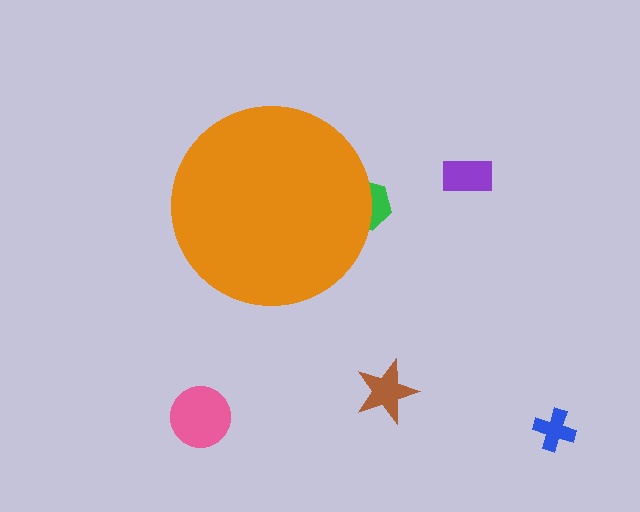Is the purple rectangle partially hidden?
No, the purple rectangle is fully visible.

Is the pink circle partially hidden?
No, the pink circle is fully visible.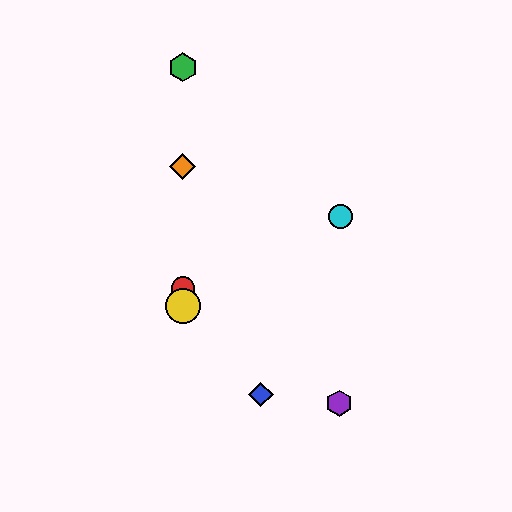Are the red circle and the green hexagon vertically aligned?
Yes, both are at x≈183.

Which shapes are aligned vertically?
The red circle, the green hexagon, the yellow circle, the orange diamond are aligned vertically.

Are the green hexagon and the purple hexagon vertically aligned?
No, the green hexagon is at x≈183 and the purple hexagon is at x≈339.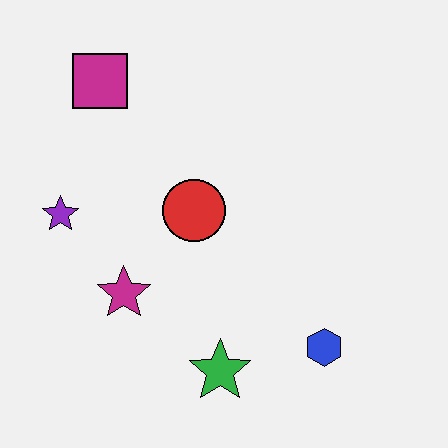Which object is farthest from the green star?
The magenta square is farthest from the green star.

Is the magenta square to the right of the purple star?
Yes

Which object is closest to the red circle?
The magenta star is closest to the red circle.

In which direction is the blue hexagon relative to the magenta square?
The blue hexagon is below the magenta square.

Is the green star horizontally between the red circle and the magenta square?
No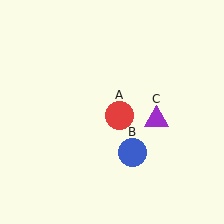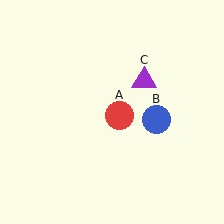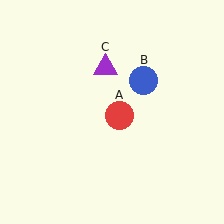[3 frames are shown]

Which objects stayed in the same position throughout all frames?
Red circle (object A) remained stationary.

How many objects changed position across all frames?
2 objects changed position: blue circle (object B), purple triangle (object C).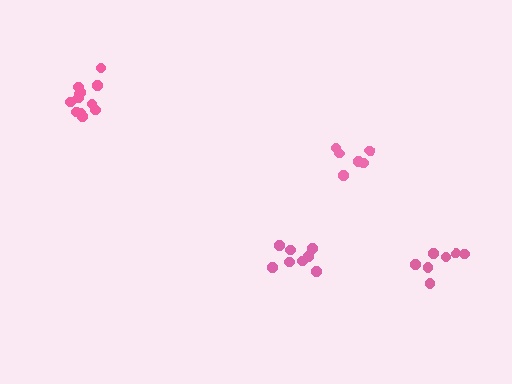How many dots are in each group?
Group 1: 8 dots, Group 2: 12 dots, Group 3: 6 dots, Group 4: 7 dots (33 total).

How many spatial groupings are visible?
There are 4 spatial groupings.